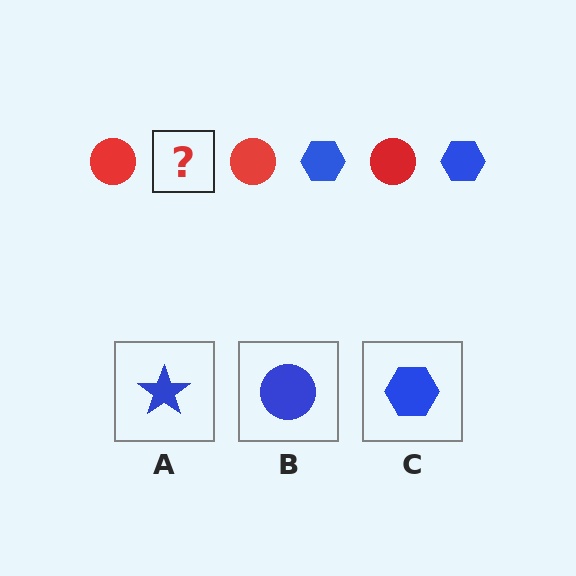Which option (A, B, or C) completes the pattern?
C.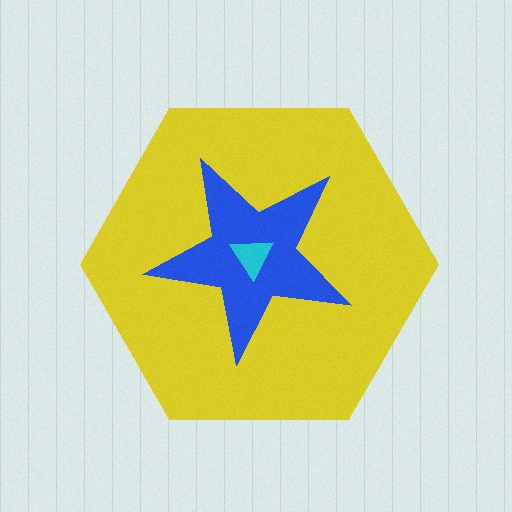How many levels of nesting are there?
3.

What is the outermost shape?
The yellow hexagon.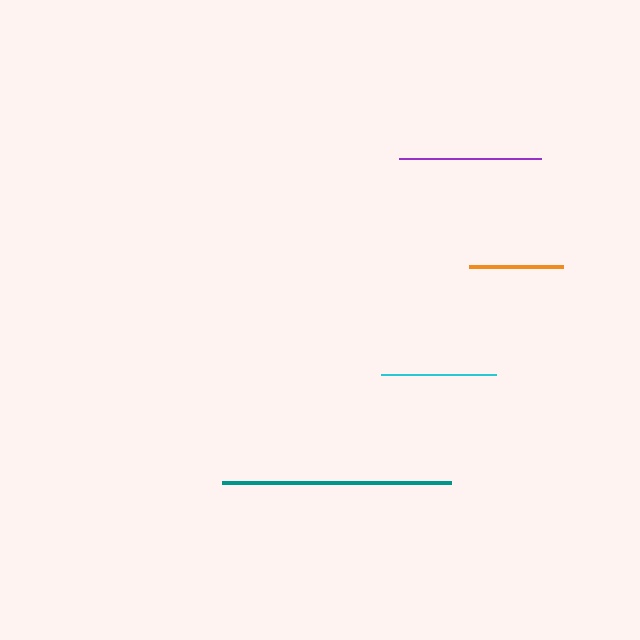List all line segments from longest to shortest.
From longest to shortest: teal, purple, cyan, orange.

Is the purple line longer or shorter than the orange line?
The purple line is longer than the orange line.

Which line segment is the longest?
The teal line is the longest at approximately 229 pixels.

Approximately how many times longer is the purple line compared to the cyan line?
The purple line is approximately 1.2 times the length of the cyan line.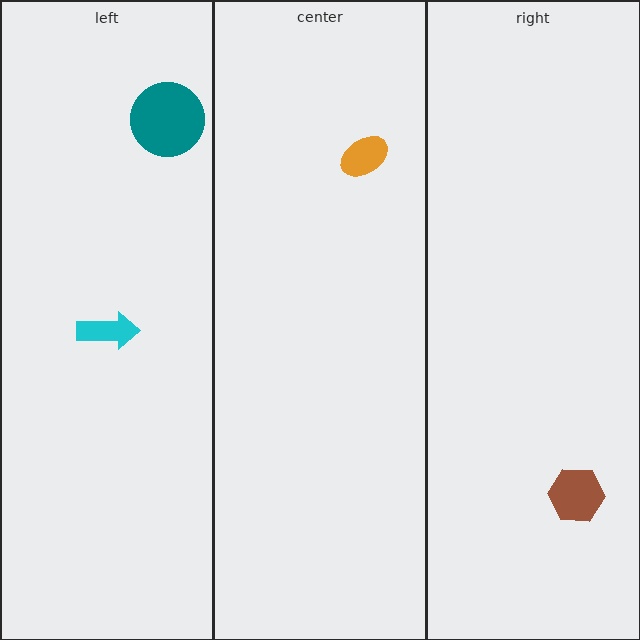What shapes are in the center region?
The orange ellipse.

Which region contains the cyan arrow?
The left region.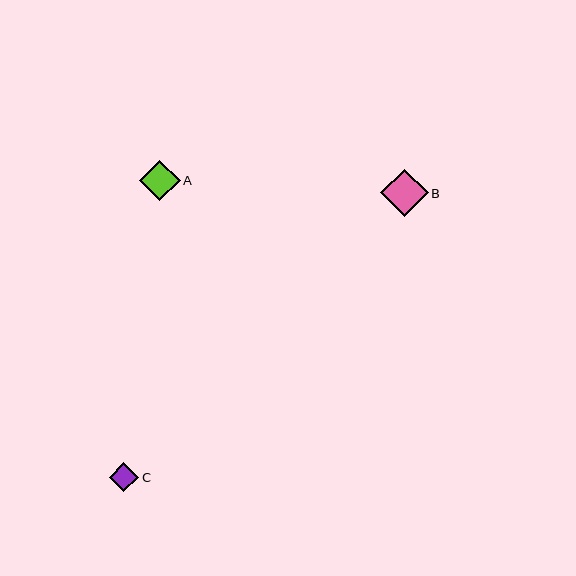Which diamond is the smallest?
Diamond C is the smallest with a size of approximately 30 pixels.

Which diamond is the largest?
Diamond B is the largest with a size of approximately 48 pixels.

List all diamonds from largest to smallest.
From largest to smallest: B, A, C.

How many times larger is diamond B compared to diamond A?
Diamond B is approximately 1.2 times the size of diamond A.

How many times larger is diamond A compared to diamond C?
Diamond A is approximately 1.4 times the size of diamond C.